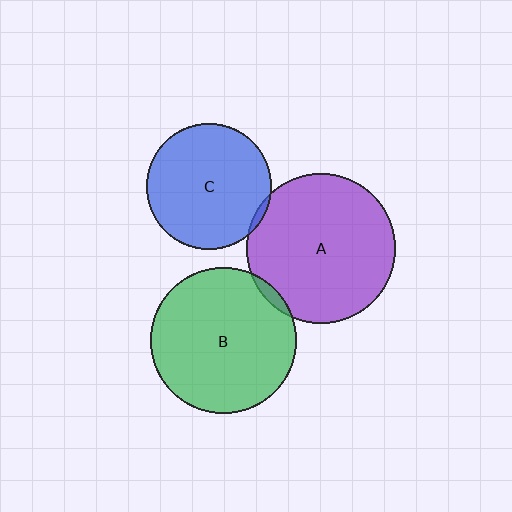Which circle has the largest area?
Circle A (purple).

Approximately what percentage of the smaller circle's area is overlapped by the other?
Approximately 5%.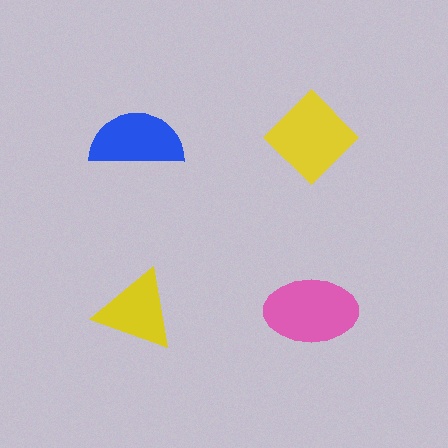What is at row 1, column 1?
A blue semicircle.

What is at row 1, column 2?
A yellow diamond.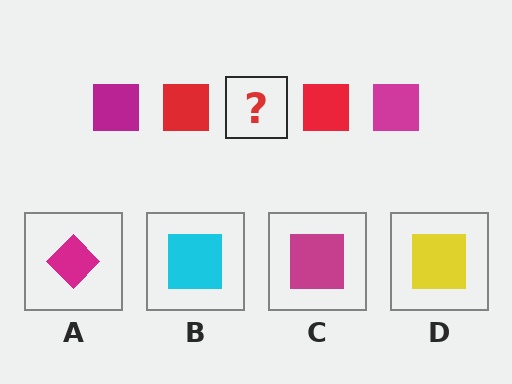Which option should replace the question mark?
Option C.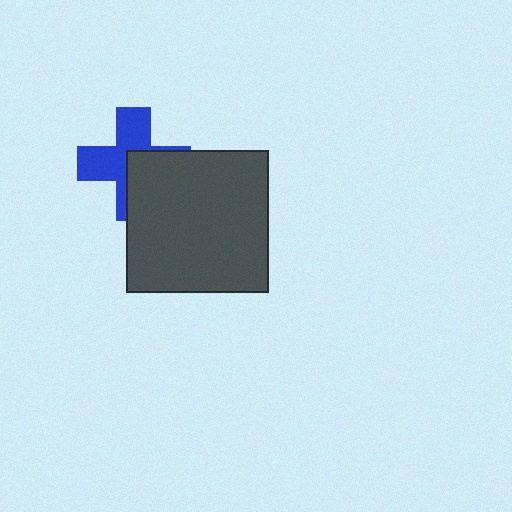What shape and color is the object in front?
The object in front is a dark gray square.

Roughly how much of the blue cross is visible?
About half of it is visible (roughly 54%).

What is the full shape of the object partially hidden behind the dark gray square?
The partially hidden object is a blue cross.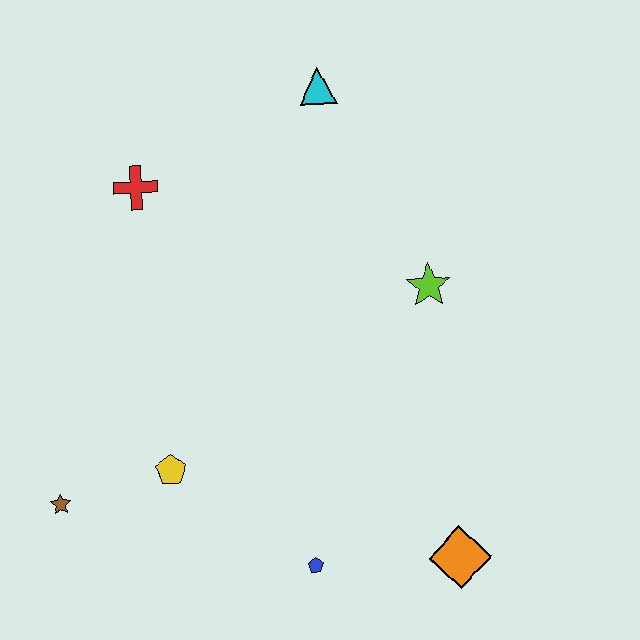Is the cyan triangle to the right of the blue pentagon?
Yes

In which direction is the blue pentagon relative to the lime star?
The blue pentagon is below the lime star.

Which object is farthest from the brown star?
The cyan triangle is farthest from the brown star.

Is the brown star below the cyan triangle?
Yes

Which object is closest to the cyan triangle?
The red cross is closest to the cyan triangle.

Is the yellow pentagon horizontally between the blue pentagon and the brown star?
Yes